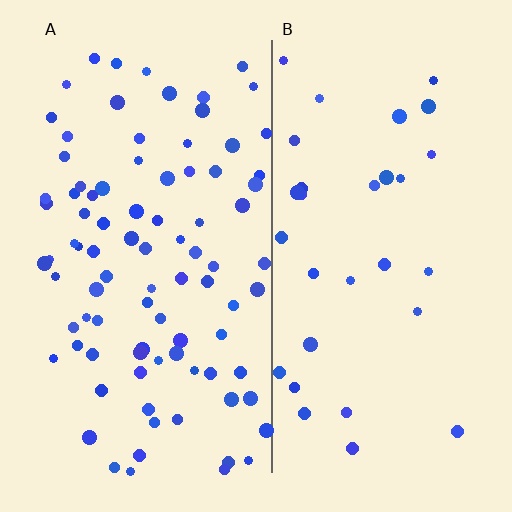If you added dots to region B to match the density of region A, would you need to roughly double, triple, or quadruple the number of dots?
Approximately triple.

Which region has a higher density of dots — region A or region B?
A (the left).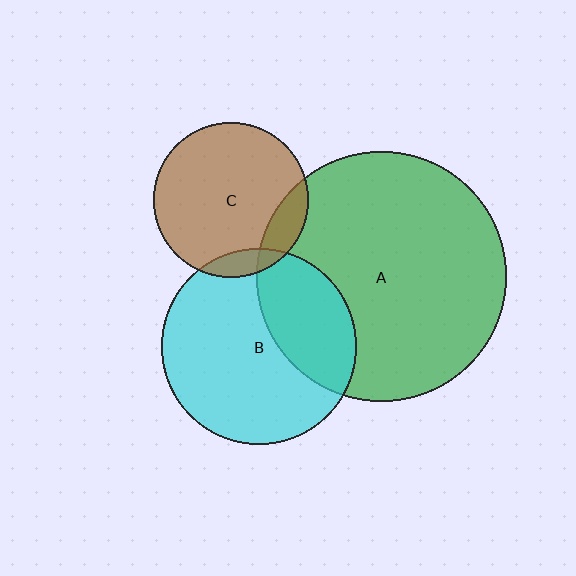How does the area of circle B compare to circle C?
Approximately 1.6 times.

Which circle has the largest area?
Circle A (green).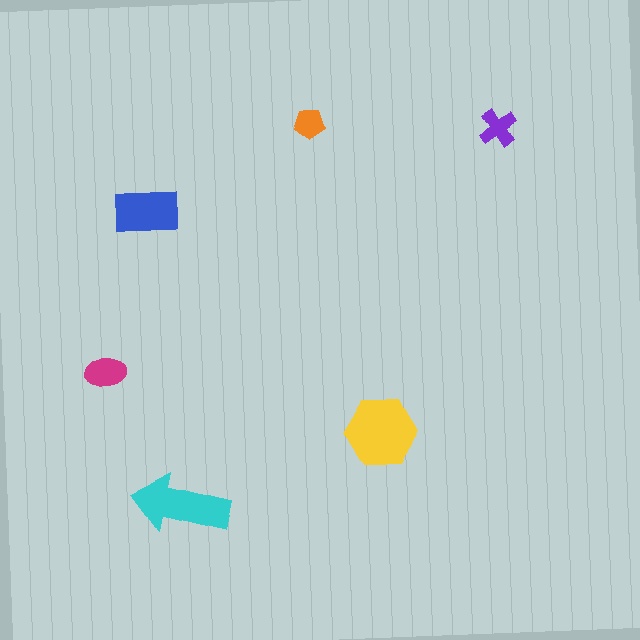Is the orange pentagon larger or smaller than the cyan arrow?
Smaller.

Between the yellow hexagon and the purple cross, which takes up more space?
The yellow hexagon.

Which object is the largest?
The yellow hexagon.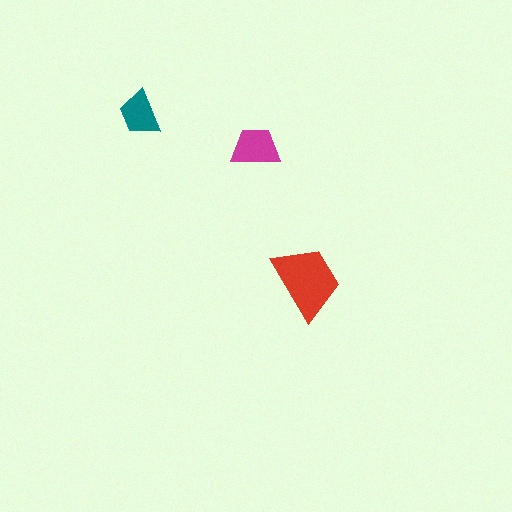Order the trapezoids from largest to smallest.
the red one, the magenta one, the teal one.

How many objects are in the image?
There are 3 objects in the image.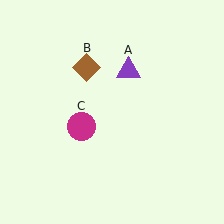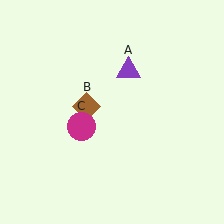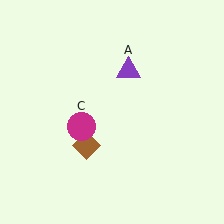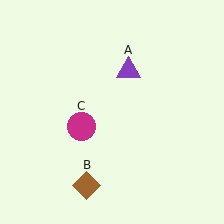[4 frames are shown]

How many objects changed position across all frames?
1 object changed position: brown diamond (object B).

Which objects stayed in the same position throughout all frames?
Purple triangle (object A) and magenta circle (object C) remained stationary.